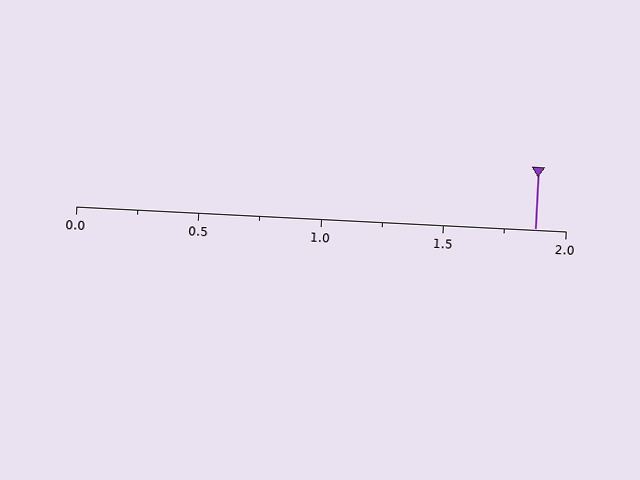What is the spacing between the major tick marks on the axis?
The major ticks are spaced 0.5 apart.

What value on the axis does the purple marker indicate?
The marker indicates approximately 1.88.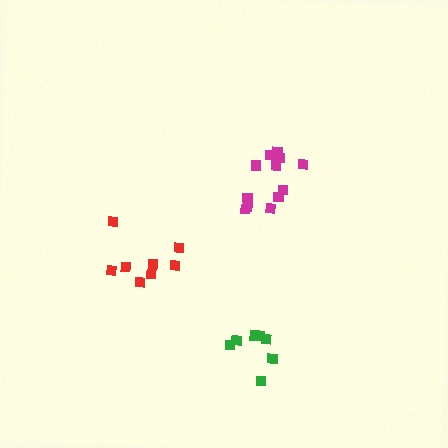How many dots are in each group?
Group 1: 7 dots, Group 2: 12 dots, Group 3: 8 dots (27 total).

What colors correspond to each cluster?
The clusters are colored: green, magenta, red.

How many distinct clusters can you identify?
There are 3 distinct clusters.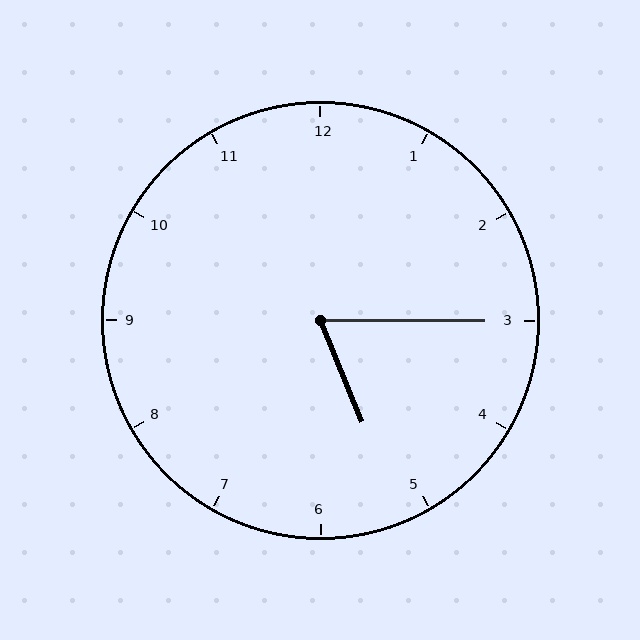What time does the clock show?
5:15.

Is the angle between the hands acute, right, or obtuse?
It is acute.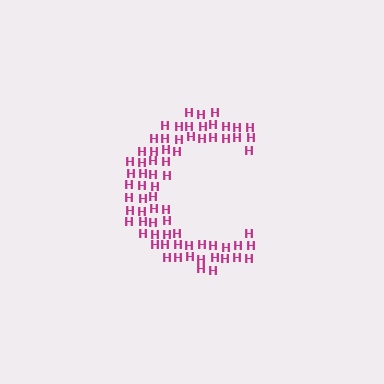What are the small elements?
The small elements are letter H's.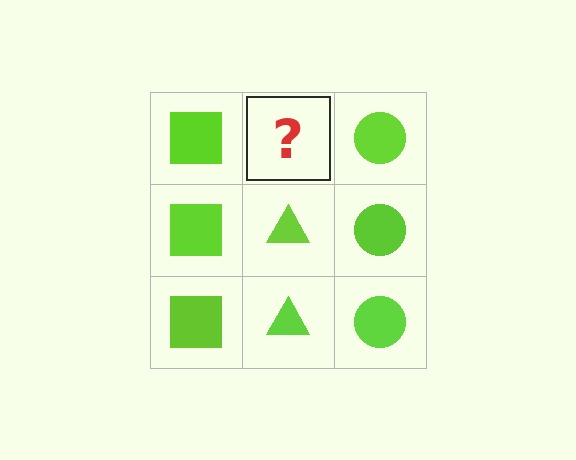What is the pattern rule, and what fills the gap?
The rule is that each column has a consistent shape. The gap should be filled with a lime triangle.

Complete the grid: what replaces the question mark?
The question mark should be replaced with a lime triangle.